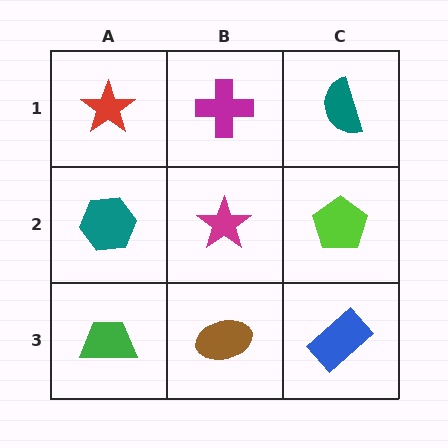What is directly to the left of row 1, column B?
A red star.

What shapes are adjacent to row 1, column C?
A lime pentagon (row 2, column C), a magenta cross (row 1, column B).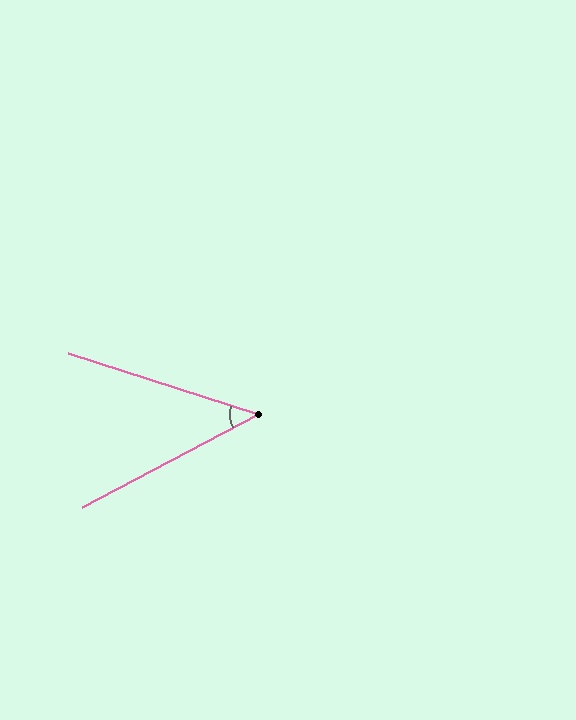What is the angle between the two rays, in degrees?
Approximately 45 degrees.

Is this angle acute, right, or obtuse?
It is acute.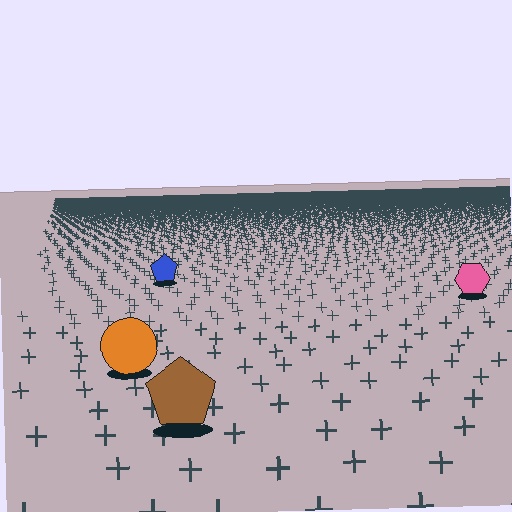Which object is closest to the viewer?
The brown pentagon is closest. The texture marks near it are larger and more spread out.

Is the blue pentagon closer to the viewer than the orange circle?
No. The orange circle is closer — you can tell from the texture gradient: the ground texture is coarser near it.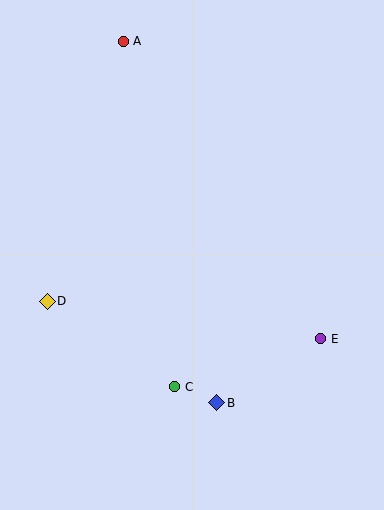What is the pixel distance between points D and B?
The distance between D and B is 198 pixels.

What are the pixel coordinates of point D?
Point D is at (47, 301).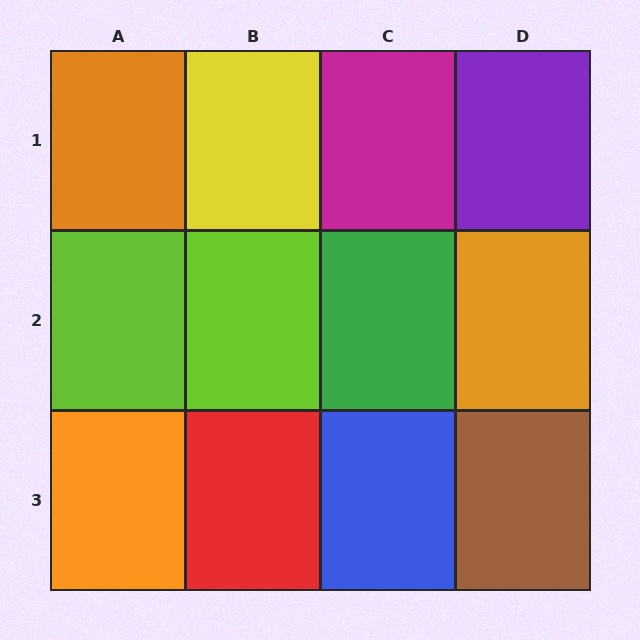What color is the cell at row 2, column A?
Lime.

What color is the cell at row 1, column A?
Orange.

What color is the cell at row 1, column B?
Yellow.